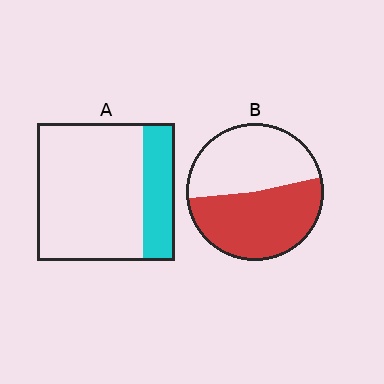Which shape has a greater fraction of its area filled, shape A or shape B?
Shape B.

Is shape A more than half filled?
No.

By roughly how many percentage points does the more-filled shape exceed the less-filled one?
By roughly 30 percentage points (B over A).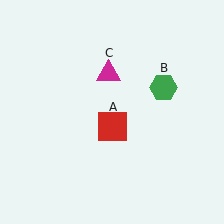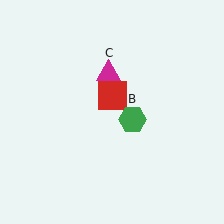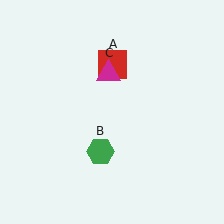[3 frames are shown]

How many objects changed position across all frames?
2 objects changed position: red square (object A), green hexagon (object B).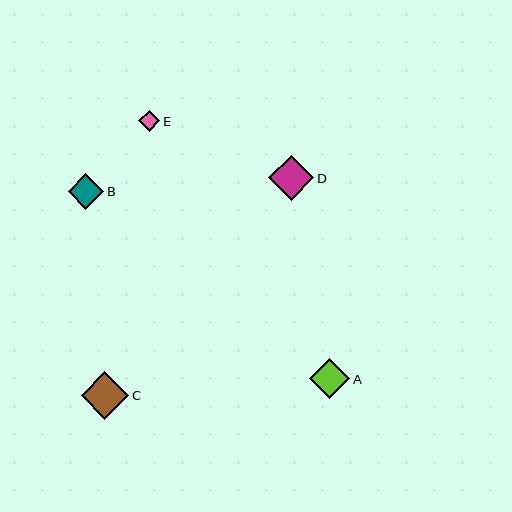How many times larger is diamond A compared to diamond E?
Diamond A is approximately 1.9 times the size of diamond E.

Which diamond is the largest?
Diamond C is the largest with a size of approximately 47 pixels.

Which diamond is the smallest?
Diamond E is the smallest with a size of approximately 21 pixels.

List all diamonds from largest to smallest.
From largest to smallest: C, D, A, B, E.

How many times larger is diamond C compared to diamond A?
Diamond C is approximately 1.2 times the size of diamond A.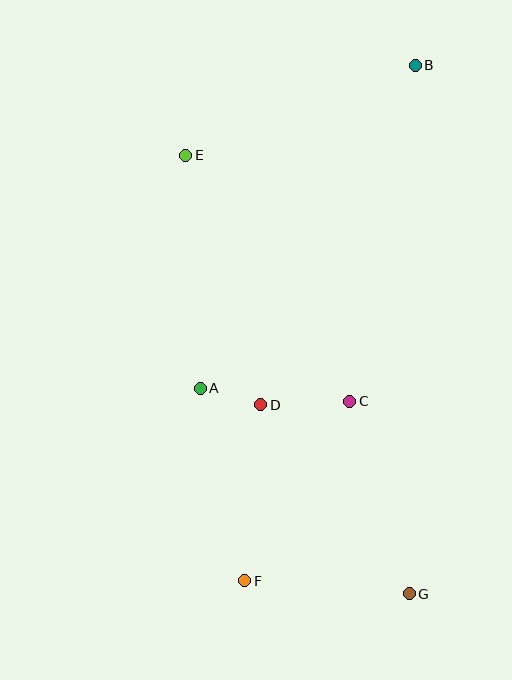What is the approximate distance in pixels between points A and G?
The distance between A and G is approximately 293 pixels.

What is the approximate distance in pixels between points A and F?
The distance between A and F is approximately 198 pixels.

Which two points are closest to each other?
Points A and D are closest to each other.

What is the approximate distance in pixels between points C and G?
The distance between C and G is approximately 201 pixels.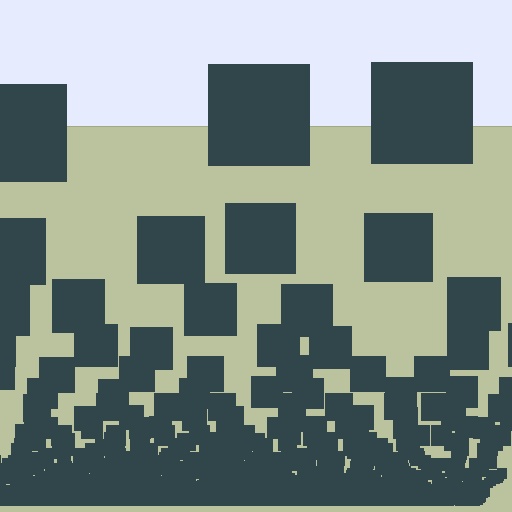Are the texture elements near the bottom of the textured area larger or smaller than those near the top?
Smaller. The gradient is inverted — elements near the bottom are smaller and denser.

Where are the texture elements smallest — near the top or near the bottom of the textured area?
Near the bottom.